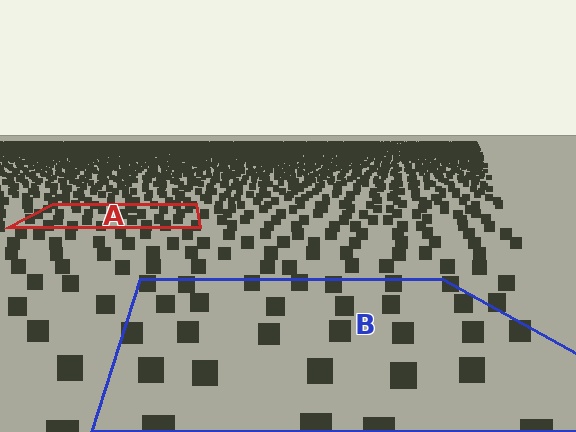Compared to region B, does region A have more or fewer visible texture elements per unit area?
Region A has more texture elements per unit area — they are packed more densely because it is farther away.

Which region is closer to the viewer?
Region B is closer. The texture elements there are larger and more spread out.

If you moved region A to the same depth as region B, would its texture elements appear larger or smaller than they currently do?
They would appear larger. At a closer depth, the same texture elements are projected at a bigger on-screen size.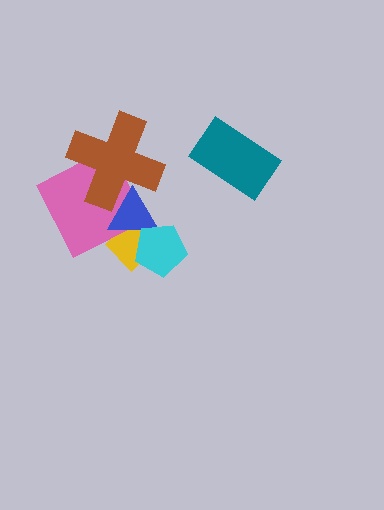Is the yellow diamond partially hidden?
Yes, it is partially covered by another shape.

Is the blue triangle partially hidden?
Yes, it is partially covered by another shape.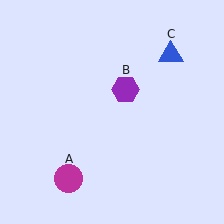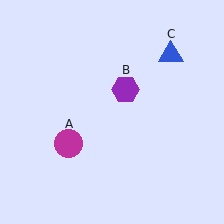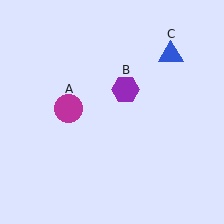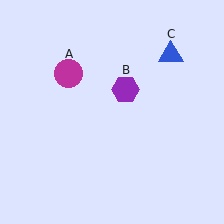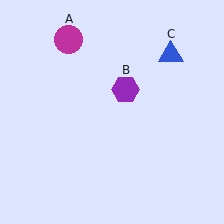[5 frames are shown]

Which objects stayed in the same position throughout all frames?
Purple hexagon (object B) and blue triangle (object C) remained stationary.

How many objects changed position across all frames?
1 object changed position: magenta circle (object A).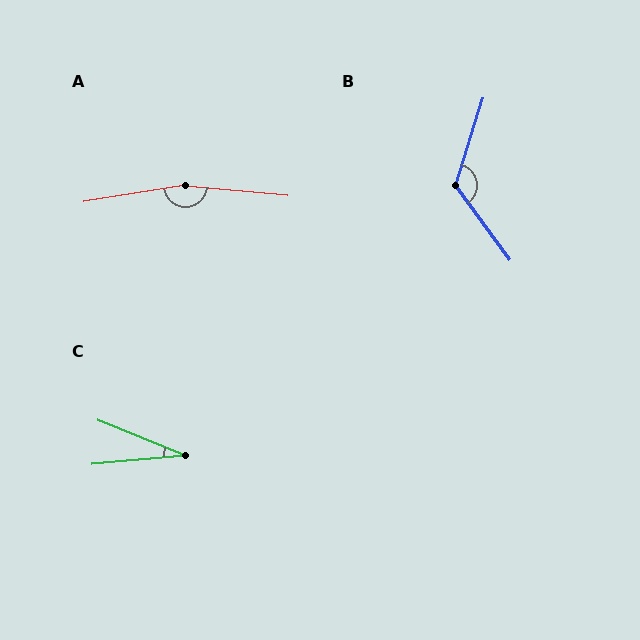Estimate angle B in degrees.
Approximately 126 degrees.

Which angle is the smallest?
C, at approximately 27 degrees.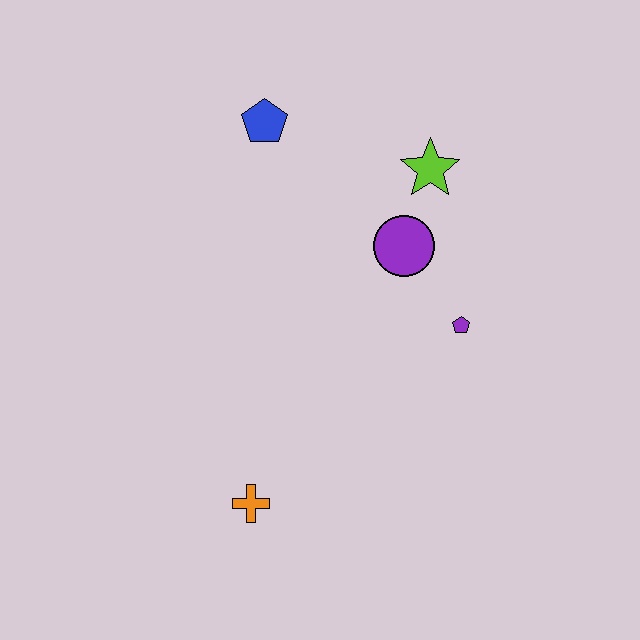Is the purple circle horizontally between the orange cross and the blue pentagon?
No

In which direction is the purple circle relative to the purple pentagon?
The purple circle is above the purple pentagon.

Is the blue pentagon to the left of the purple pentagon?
Yes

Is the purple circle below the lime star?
Yes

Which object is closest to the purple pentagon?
The purple circle is closest to the purple pentagon.